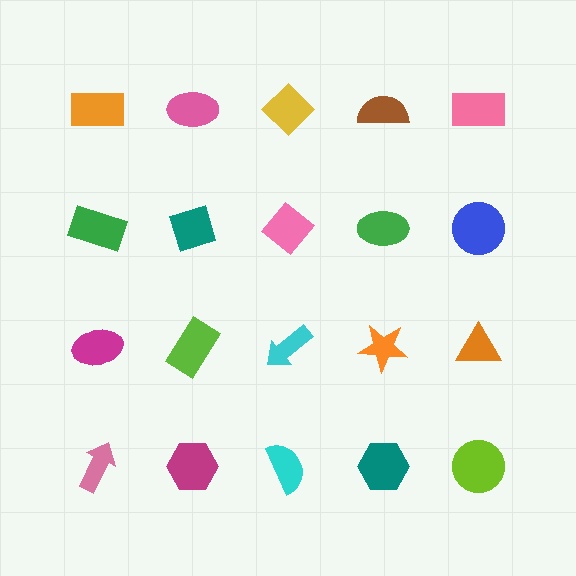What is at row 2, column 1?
A green rectangle.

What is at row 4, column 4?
A teal hexagon.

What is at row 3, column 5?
An orange triangle.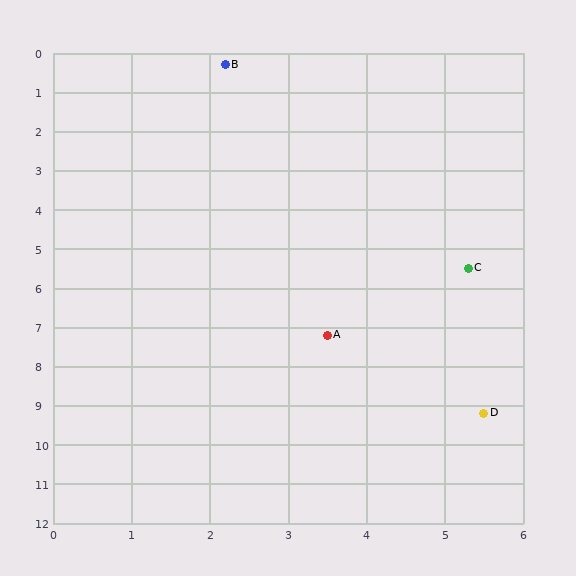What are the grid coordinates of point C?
Point C is at approximately (5.3, 5.5).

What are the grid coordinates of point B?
Point B is at approximately (2.2, 0.3).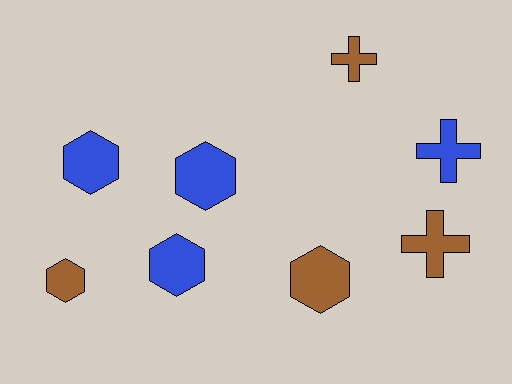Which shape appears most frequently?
Hexagon, with 5 objects.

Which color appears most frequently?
Brown, with 4 objects.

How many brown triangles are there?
There are no brown triangles.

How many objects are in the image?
There are 8 objects.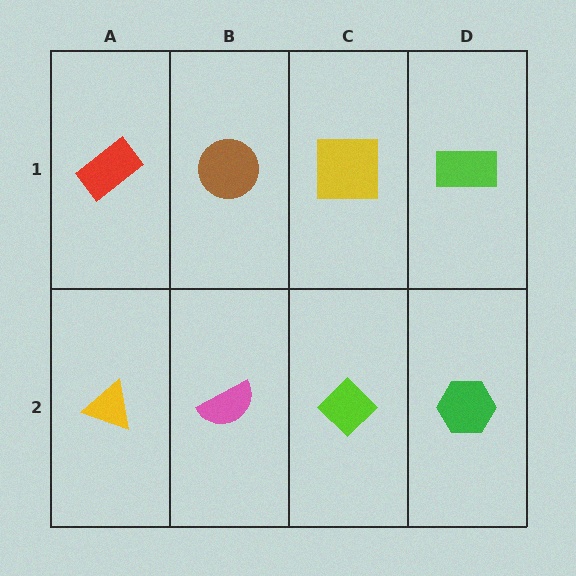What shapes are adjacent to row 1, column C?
A lime diamond (row 2, column C), a brown circle (row 1, column B), a lime rectangle (row 1, column D).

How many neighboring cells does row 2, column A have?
2.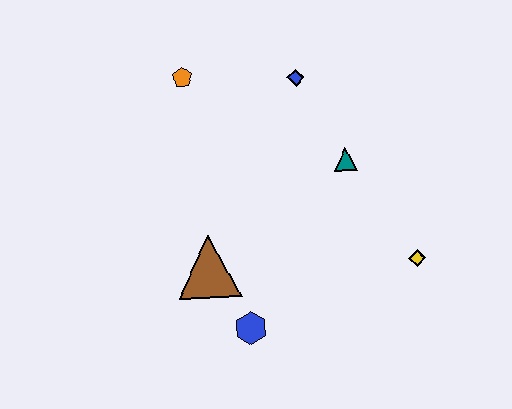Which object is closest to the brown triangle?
The blue hexagon is closest to the brown triangle.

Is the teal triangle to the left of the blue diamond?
No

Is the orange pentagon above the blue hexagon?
Yes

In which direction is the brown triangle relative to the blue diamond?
The brown triangle is below the blue diamond.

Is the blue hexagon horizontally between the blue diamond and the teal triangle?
No